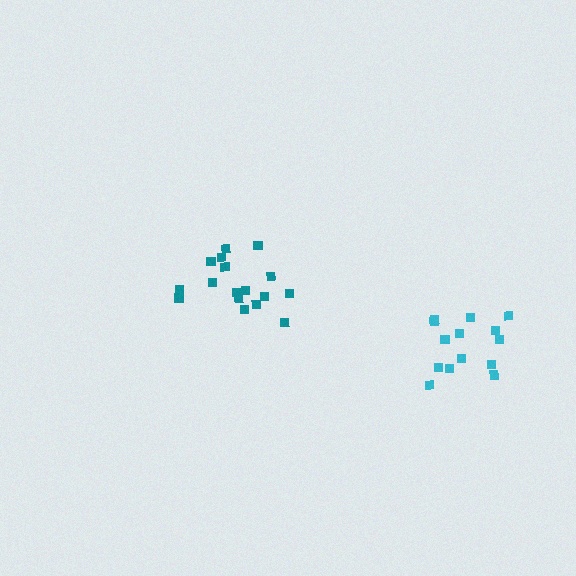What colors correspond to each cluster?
The clusters are colored: teal, cyan.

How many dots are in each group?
Group 1: 17 dots, Group 2: 14 dots (31 total).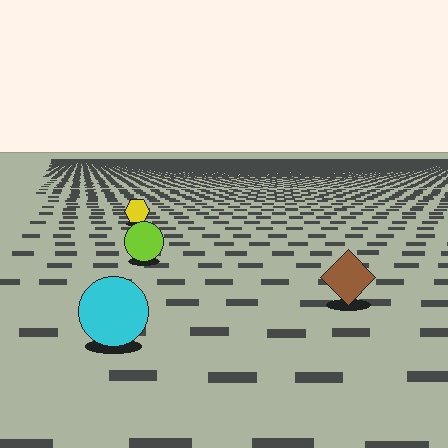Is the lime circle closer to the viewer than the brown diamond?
No. The brown diamond is closer — you can tell from the texture gradient: the ground texture is coarser near it.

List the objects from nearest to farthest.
From nearest to farthest: the cyan circle, the brown diamond, the lime circle, the yellow hexagon.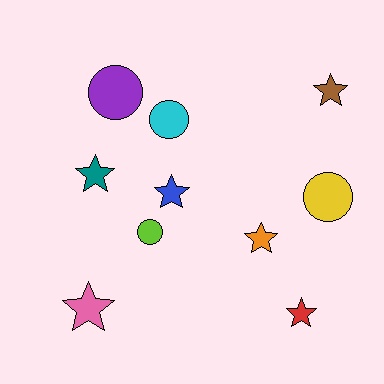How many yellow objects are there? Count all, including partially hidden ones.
There is 1 yellow object.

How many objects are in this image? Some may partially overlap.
There are 10 objects.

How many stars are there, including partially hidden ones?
There are 6 stars.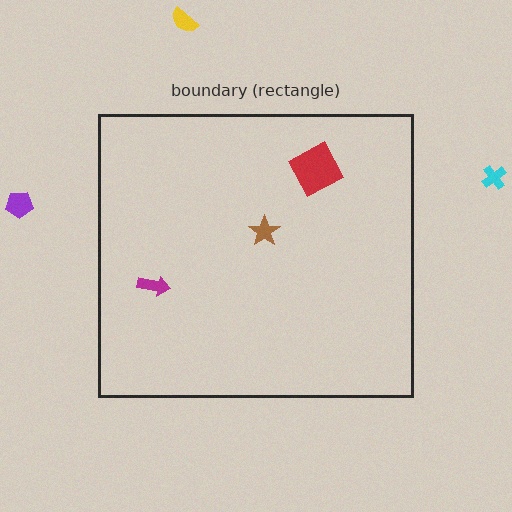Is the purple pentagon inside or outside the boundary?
Outside.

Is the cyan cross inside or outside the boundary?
Outside.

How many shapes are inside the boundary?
3 inside, 3 outside.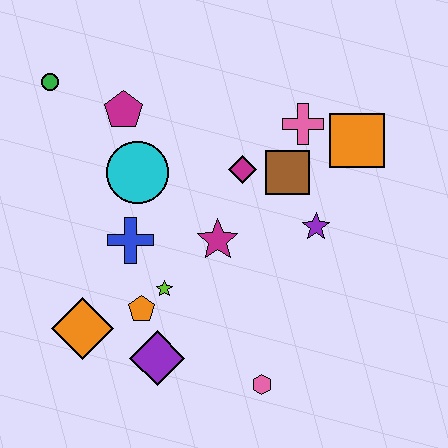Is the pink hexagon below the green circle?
Yes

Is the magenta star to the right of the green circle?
Yes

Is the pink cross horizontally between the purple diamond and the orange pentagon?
No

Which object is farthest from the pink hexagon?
The green circle is farthest from the pink hexagon.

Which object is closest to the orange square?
The pink cross is closest to the orange square.